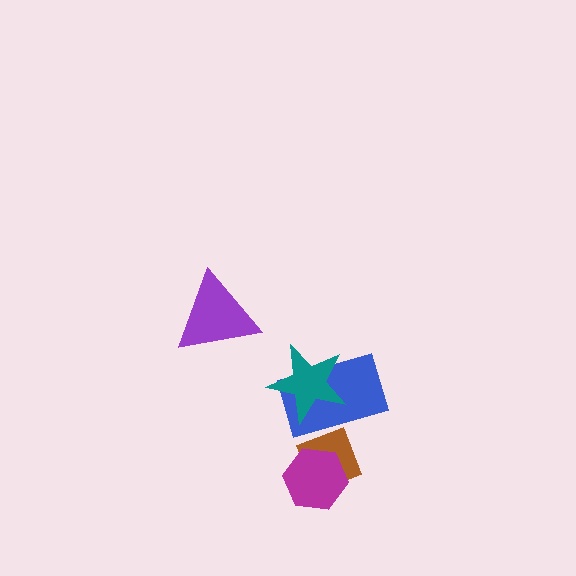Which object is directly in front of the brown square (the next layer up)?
The magenta hexagon is directly in front of the brown square.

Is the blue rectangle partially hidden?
Yes, it is partially covered by another shape.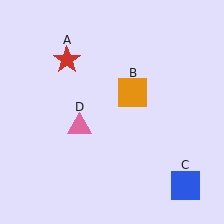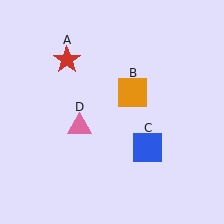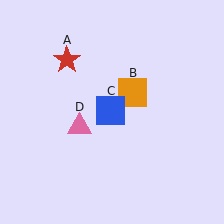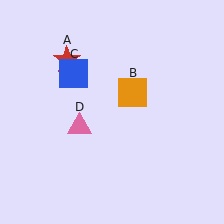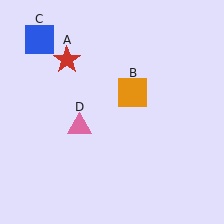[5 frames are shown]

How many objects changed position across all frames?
1 object changed position: blue square (object C).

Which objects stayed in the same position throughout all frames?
Red star (object A) and orange square (object B) and pink triangle (object D) remained stationary.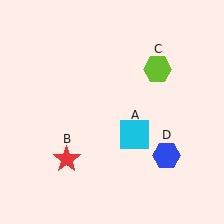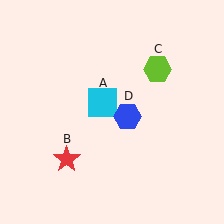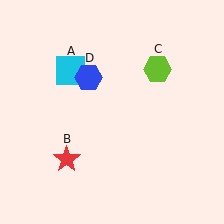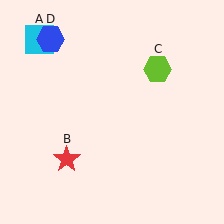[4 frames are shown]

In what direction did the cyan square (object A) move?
The cyan square (object A) moved up and to the left.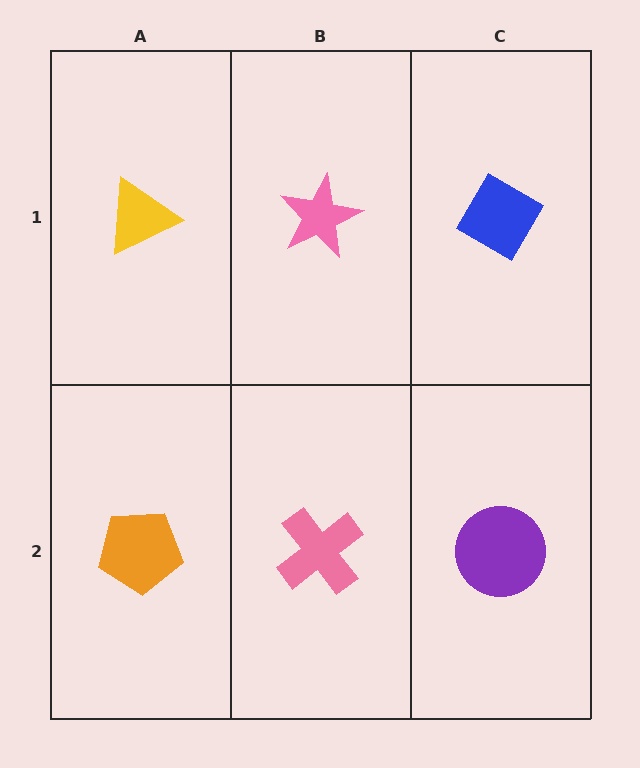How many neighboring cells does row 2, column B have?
3.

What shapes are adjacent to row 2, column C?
A blue diamond (row 1, column C), a pink cross (row 2, column B).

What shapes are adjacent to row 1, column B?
A pink cross (row 2, column B), a yellow triangle (row 1, column A), a blue diamond (row 1, column C).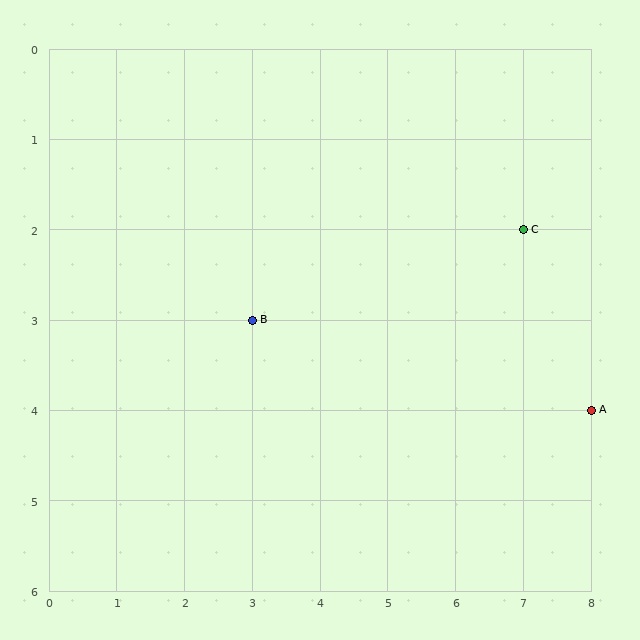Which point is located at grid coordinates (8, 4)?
Point A is at (8, 4).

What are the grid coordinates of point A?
Point A is at grid coordinates (8, 4).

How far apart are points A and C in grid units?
Points A and C are 1 column and 2 rows apart (about 2.2 grid units diagonally).